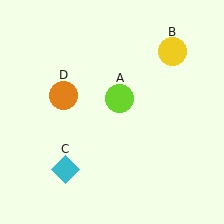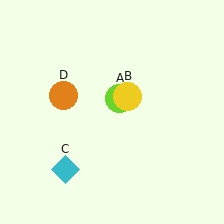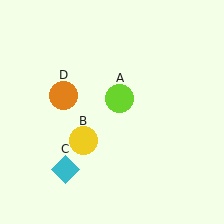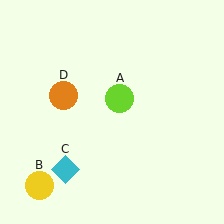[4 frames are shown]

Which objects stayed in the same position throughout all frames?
Lime circle (object A) and cyan diamond (object C) and orange circle (object D) remained stationary.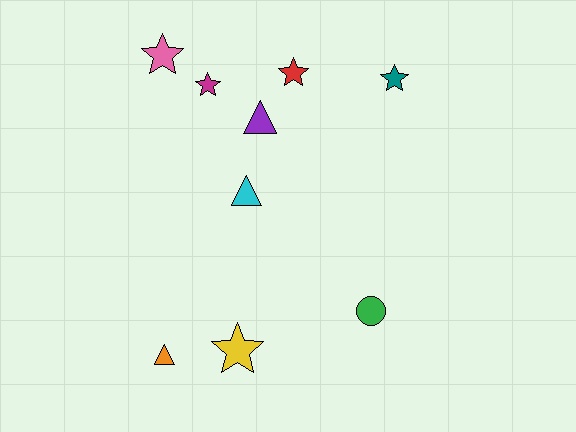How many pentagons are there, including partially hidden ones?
There are no pentagons.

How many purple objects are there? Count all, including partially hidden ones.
There is 1 purple object.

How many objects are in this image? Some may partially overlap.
There are 9 objects.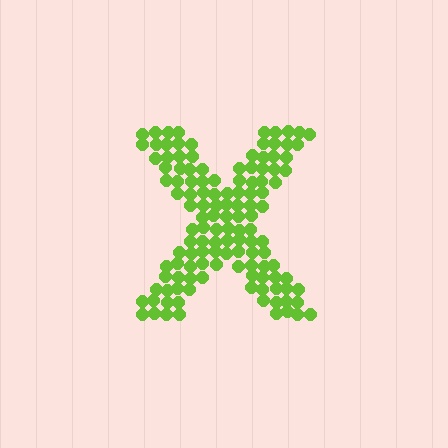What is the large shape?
The large shape is the letter X.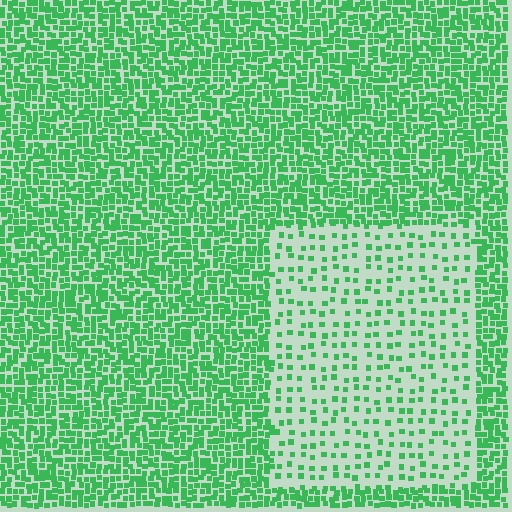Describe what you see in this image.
The image contains small green elements arranged at two different densities. A rectangle-shaped region is visible where the elements are less densely packed than the surrounding area.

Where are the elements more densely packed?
The elements are more densely packed outside the rectangle boundary.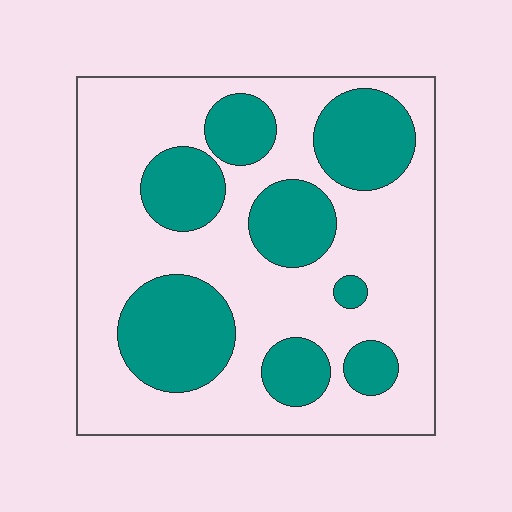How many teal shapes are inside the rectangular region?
8.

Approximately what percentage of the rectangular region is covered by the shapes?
Approximately 35%.